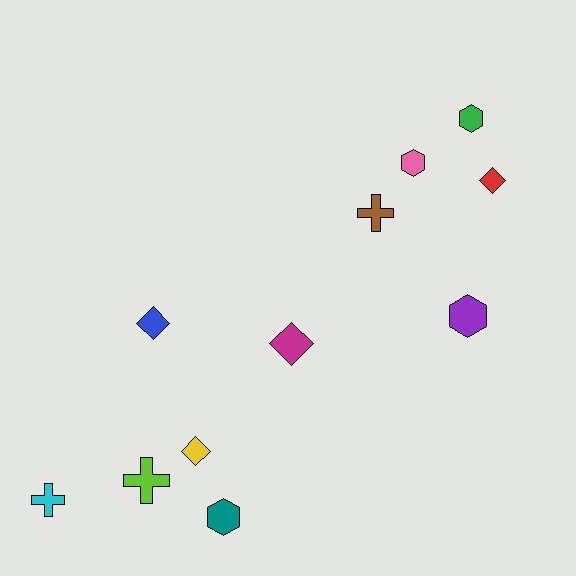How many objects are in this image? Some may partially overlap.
There are 11 objects.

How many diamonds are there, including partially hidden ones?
There are 4 diamonds.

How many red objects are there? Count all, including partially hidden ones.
There is 1 red object.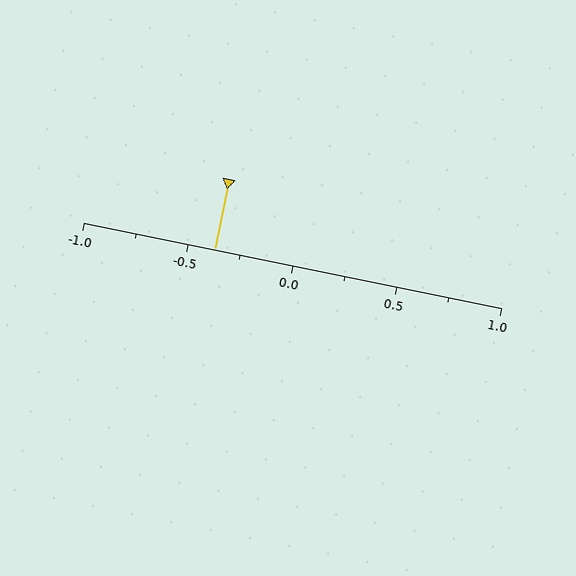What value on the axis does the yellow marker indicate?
The marker indicates approximately -0.38.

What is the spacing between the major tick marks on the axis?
The major ticks are spaced 0.5 apart.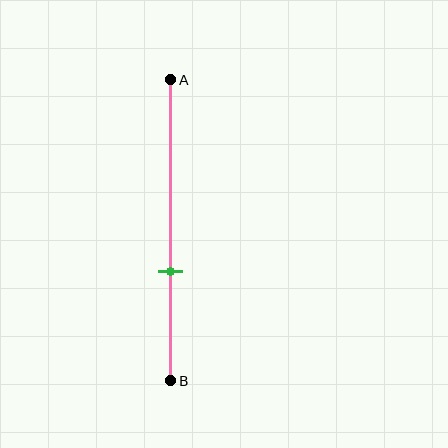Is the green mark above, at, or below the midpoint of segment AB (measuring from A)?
The green mark is below the midpoint of segment AB.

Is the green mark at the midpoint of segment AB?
No, the mark is at about 65% from A, not at the 50% midpoint.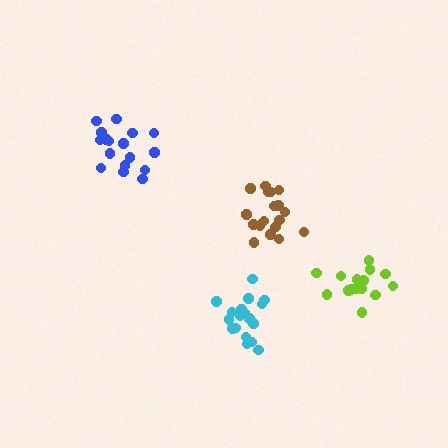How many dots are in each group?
Group 1: 18 dots, Group 2: 18 dots, Group 3: 17 dots, Group 4: 16 dots (69 total).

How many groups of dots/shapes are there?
There are 4 groups.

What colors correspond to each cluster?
The clusters are colored: brown, cyan, blue, lime.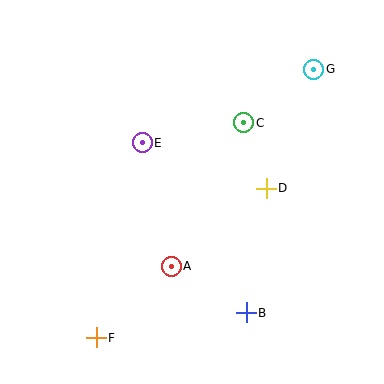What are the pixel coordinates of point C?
Point C is at (244, 123).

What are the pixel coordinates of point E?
Point E is at (142, 143).